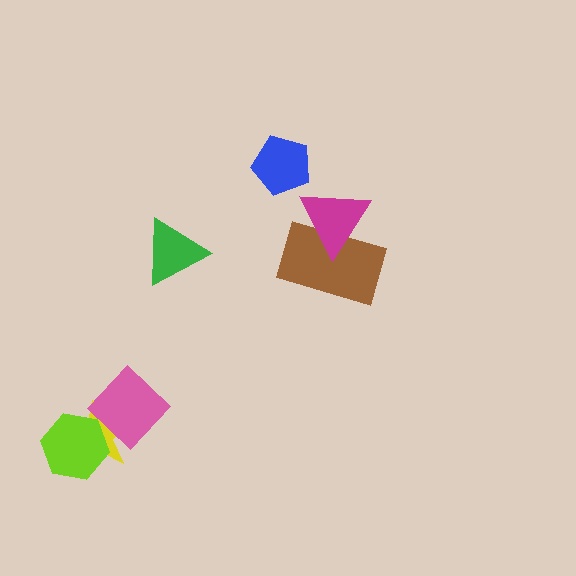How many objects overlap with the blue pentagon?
0 objects overlap with the blue pentagon.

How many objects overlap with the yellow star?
2 objects overlap with the yellow star.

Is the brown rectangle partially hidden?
Yes, it is partially covered by another shape.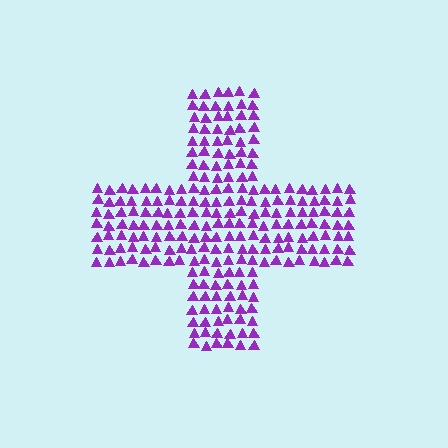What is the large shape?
The large shape is a cross.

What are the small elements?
The small elements are triangles.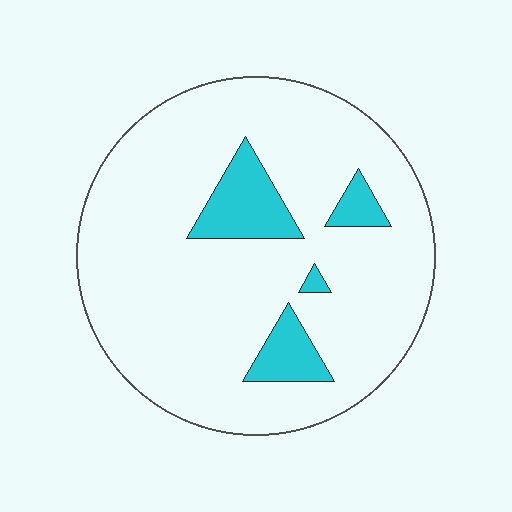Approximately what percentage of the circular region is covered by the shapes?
Approximately 10%.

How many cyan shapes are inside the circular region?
4.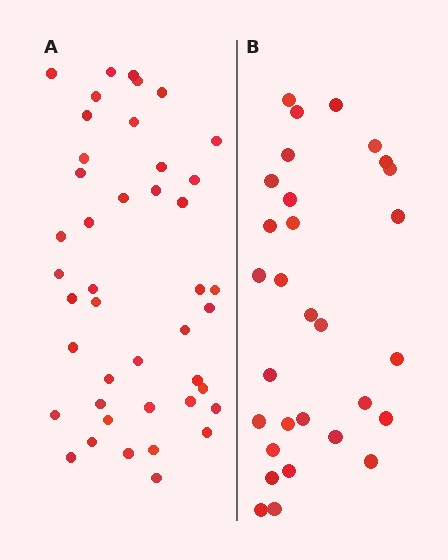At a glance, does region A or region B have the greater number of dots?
Region A (the left region) has more dots.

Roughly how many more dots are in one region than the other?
Region A has approximately 15 more dots than region B.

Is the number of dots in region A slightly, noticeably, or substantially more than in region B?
Region A has noticeably more, but not dramatically so. The ratio is roughly 1.4 to 1.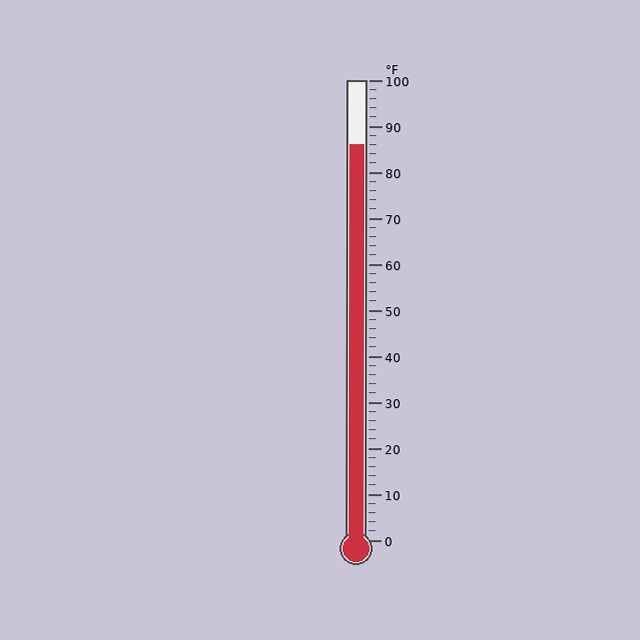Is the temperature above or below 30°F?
The temperature is above 30°F.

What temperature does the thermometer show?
The thermometer shows approximately 86°F.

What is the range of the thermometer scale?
The thermometer scale ranges from 0°F to 100°F.